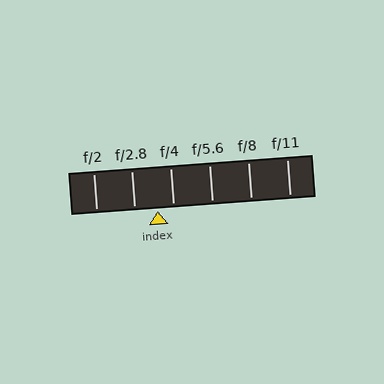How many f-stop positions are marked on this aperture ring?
There are 6 f-stop positions marked.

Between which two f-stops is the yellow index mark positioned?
The index mark is between f/2.8 and f/4.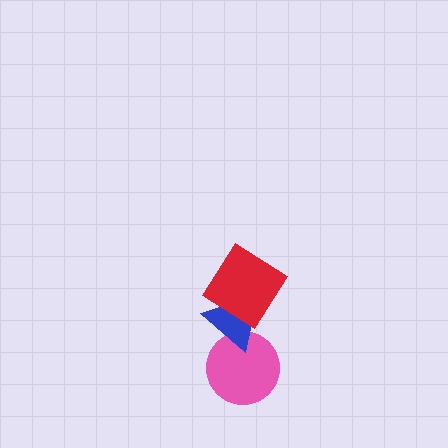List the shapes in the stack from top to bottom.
From top to bottom: the red diamond, the blue triangle, the pink circle.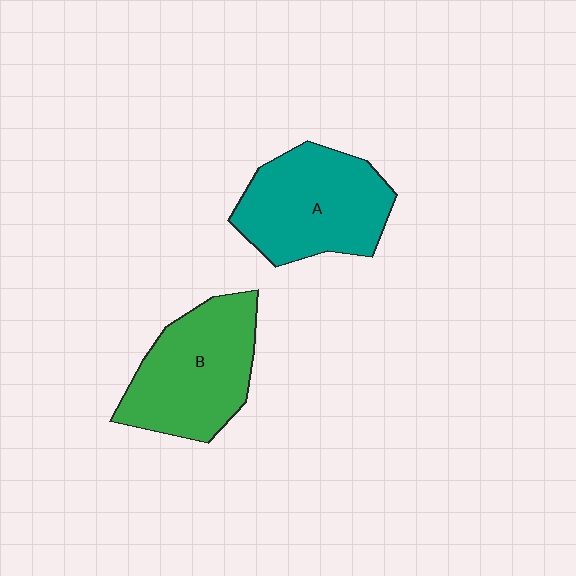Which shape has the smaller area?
Shape B (green).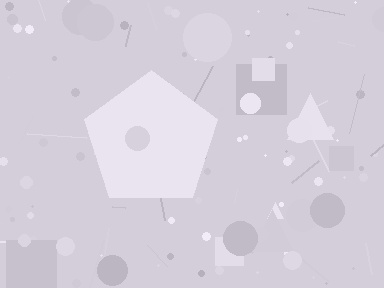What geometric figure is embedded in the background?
A pentagon is embedded in the background.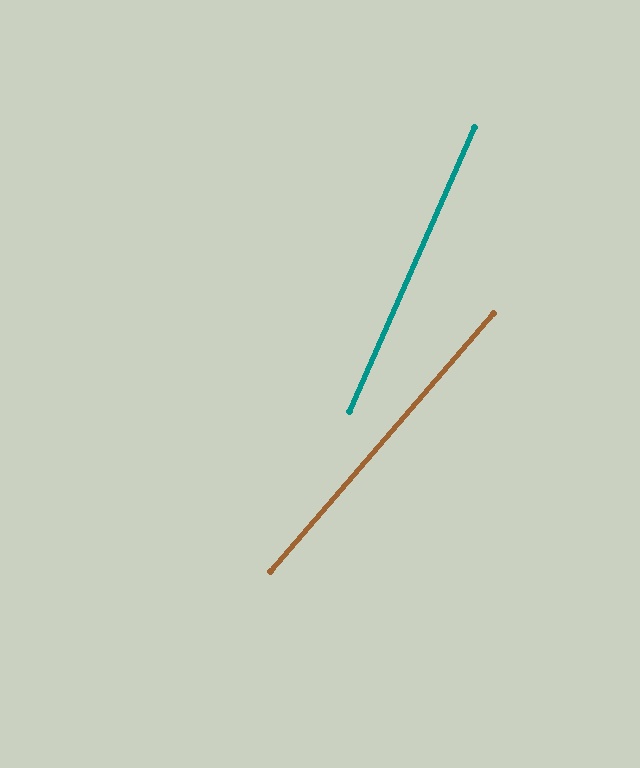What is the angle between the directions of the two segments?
Approximately 17 degrees.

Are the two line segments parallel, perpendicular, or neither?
Neither parallel nor perpendicular — they differ by about 17°.